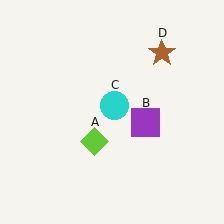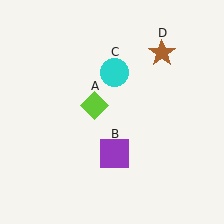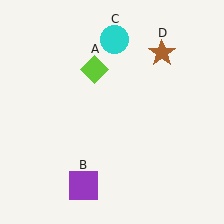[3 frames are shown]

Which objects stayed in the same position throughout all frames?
Brown star (object D) remained stationary.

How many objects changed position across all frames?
3 objects changed position: lime diamond (object A), purple square (object B), cyan circle (object C).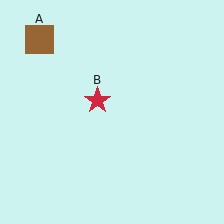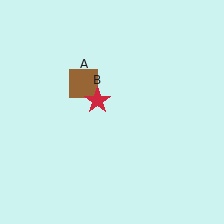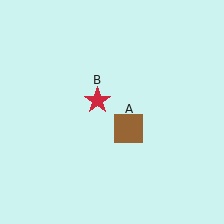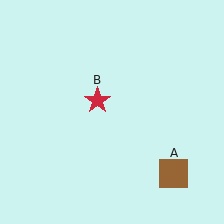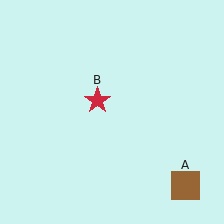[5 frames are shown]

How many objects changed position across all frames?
1 object changed position: brown square (object A).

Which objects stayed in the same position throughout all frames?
Red star (object B) remained stationary.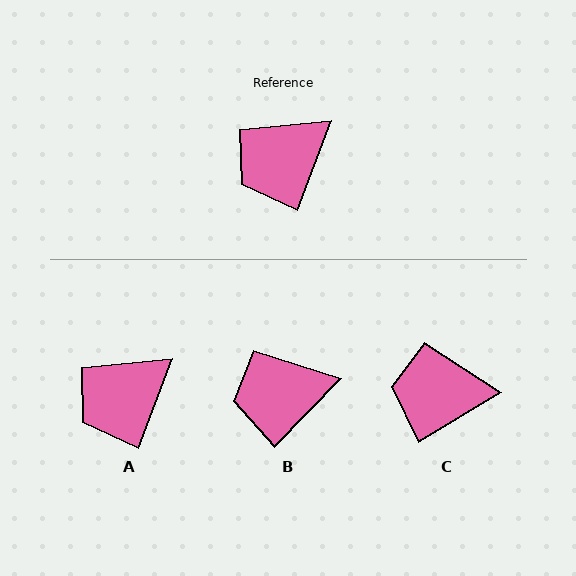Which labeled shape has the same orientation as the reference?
A.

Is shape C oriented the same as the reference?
No, it is off by about 39 degrees.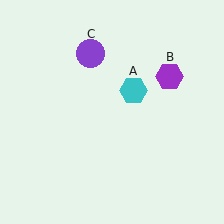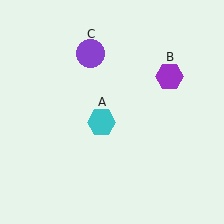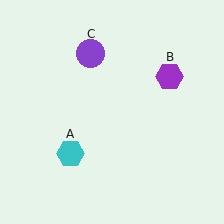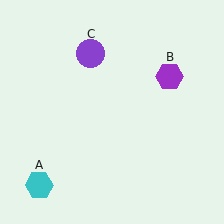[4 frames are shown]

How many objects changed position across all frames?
1 object changed position: cyan hexagon (object A).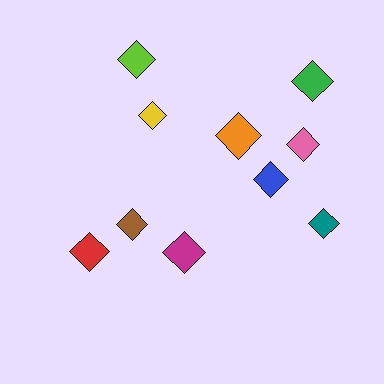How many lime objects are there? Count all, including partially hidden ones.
There is 1 lime object.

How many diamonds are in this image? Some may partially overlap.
There are 10 diamonds.